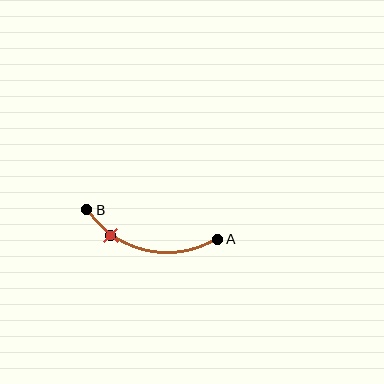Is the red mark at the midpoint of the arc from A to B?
No. The red mark lies on the arc but is closer to endpoint B. The arc midpoint would be at the point on the curve equidistant along the arc from both A and B.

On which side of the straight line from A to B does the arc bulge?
The arc bulges below the straight line connecting A and B.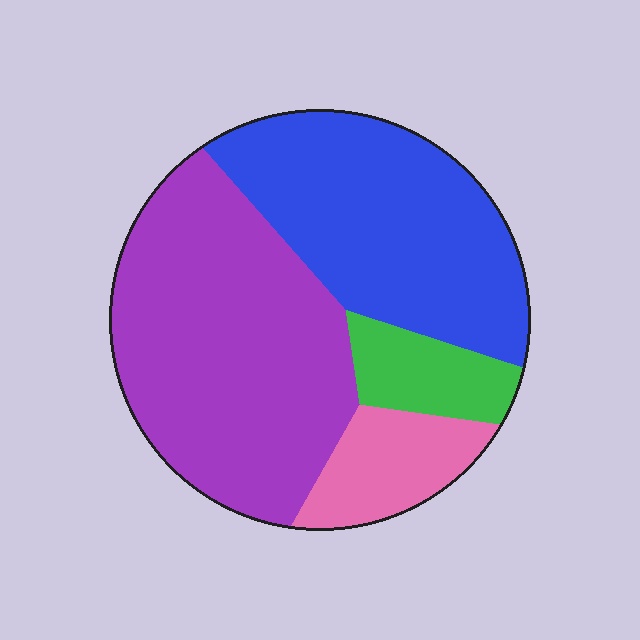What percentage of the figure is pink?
Pink takes up about one tenth (1/10) of the figure.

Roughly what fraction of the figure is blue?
Blue covers 35% of the figure.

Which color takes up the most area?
Purple, at roughly 45%.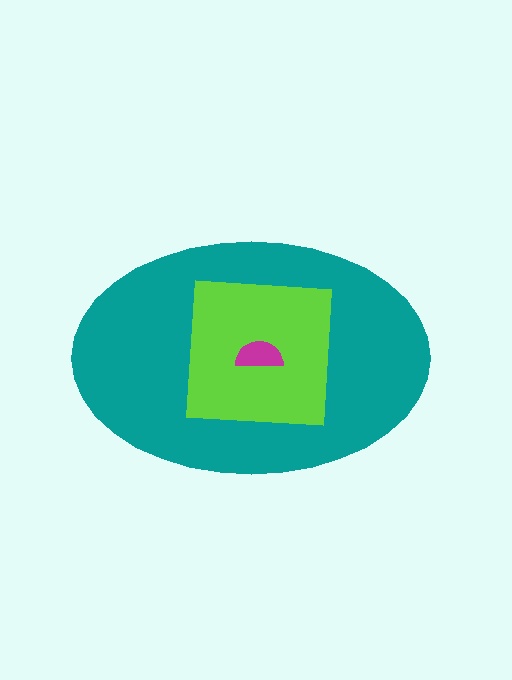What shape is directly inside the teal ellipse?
The lime square.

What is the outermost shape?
The teal ellipse.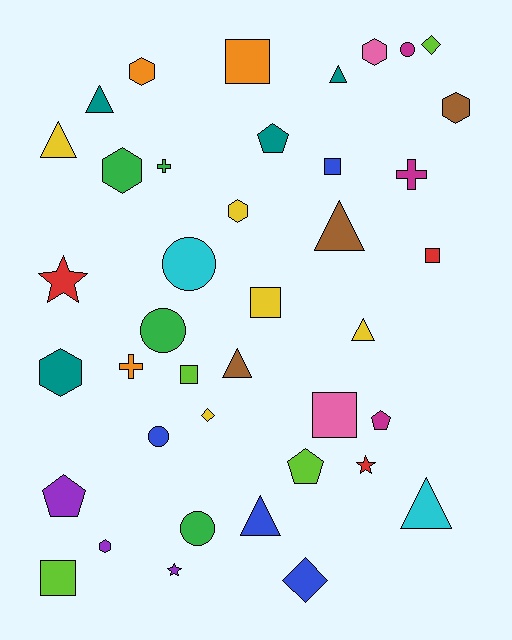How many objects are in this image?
There are 40 objects.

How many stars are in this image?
There are 3 stars.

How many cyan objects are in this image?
There are 2 cyan objects.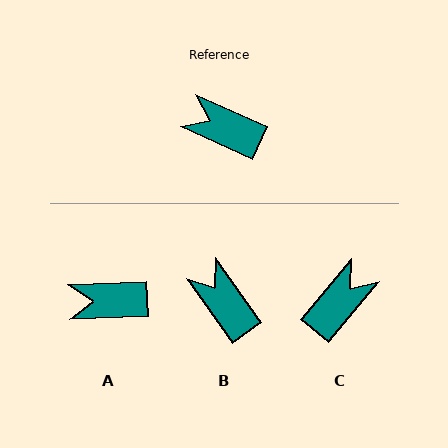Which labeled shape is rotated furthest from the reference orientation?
C, about 106 degrees away.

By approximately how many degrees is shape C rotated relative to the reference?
Approximately 106 degrees clockwise.